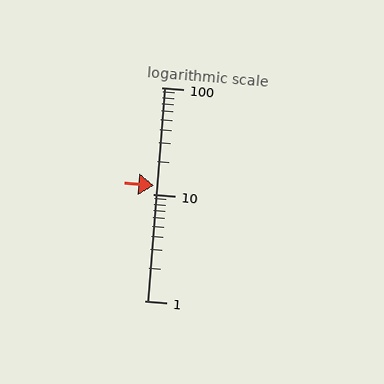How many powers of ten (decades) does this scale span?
The scale spans 2 decades, from 1 to 100.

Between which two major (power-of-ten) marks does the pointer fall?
The pointer is between 10 and 100.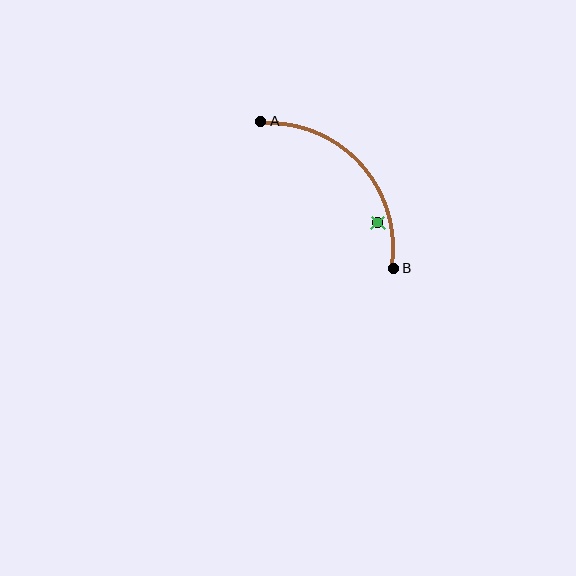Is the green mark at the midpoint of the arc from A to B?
No — the green mark does not lie on the arc at all. It sits slightly inside the curve.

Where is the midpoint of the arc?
The arc midpoint is the point on the curve farthest from the straight line joining A and B. It sits above and to the right of that line.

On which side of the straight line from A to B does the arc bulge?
The arc bulges above and to the right of the straight line connecting A and B.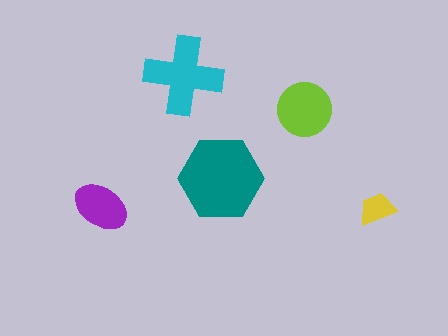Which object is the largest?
The teal hexagon.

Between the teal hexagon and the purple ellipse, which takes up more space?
The teal hexagon.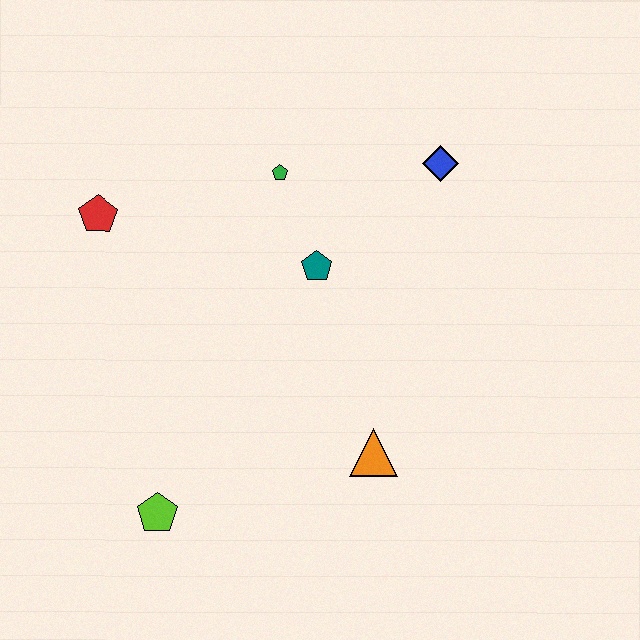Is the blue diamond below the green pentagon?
No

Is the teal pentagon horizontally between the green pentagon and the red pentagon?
No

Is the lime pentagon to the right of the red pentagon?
Yes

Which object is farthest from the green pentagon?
The lime pentagon is farthest from the green pentagon.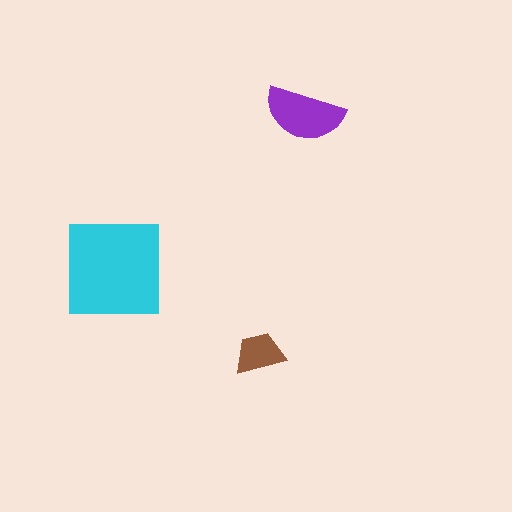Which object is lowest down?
The brown trapezoid is bottommost.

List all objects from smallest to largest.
The brown trapezoid, the purple semicircle, the cyan square.